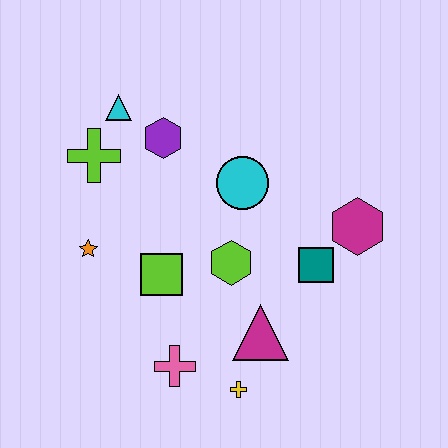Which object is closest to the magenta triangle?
The yellow cross is closest to the magenta triangle.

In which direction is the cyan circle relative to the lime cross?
The cyan circle is to the right of the lime cross.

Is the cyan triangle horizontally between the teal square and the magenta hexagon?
No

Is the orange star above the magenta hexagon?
No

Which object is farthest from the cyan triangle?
The yellow cross is farthest from the cyan triangle.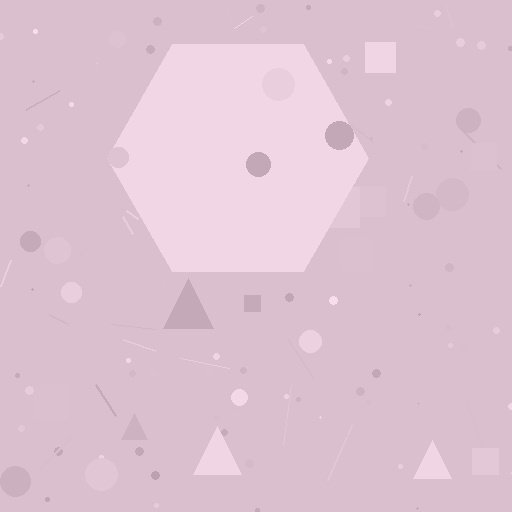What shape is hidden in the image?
A hexagon is hidden in the image.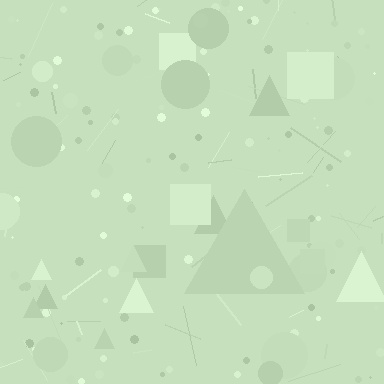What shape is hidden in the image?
A triangle is hidden in the image.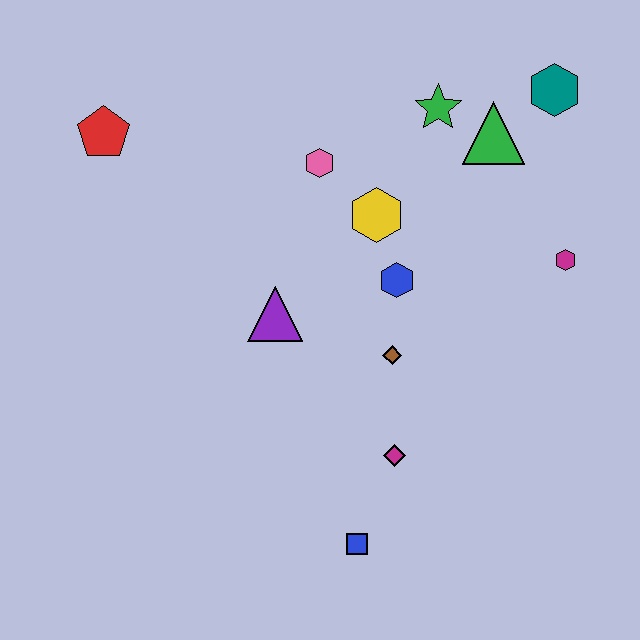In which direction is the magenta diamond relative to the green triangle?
The magenta diamond is below the green triangle.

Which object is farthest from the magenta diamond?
The red pentagon is farthest from the magenta diamond.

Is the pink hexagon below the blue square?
No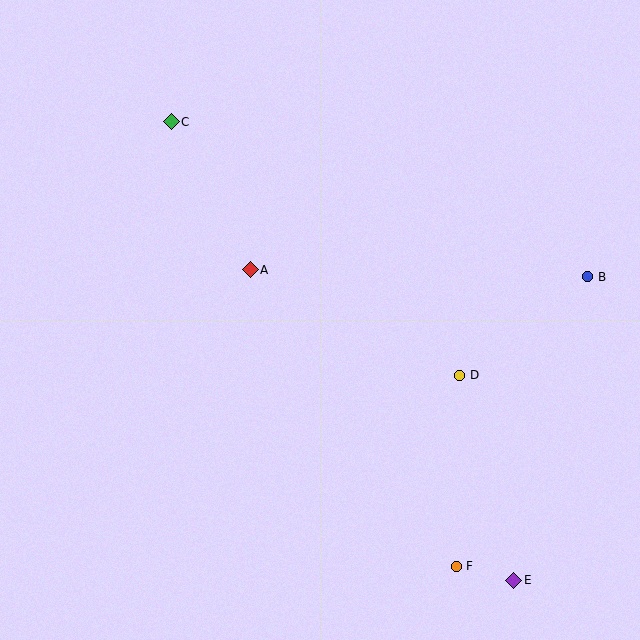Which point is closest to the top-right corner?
Point B is closest to the top-right corner.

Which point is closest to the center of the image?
Point A at (250, 270) is closest to the center.